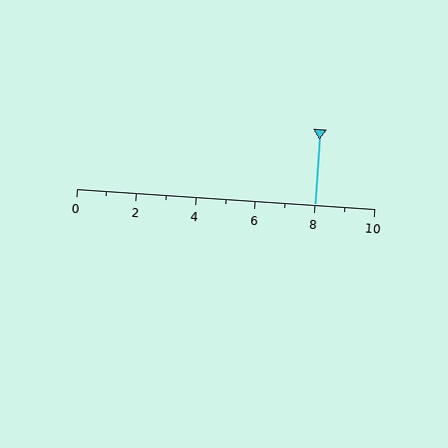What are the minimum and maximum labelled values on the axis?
The axis runs from 0 to 10.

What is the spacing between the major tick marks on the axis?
The major ticks are spaced 2 apart.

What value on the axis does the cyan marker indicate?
The marker indicates approximately 8.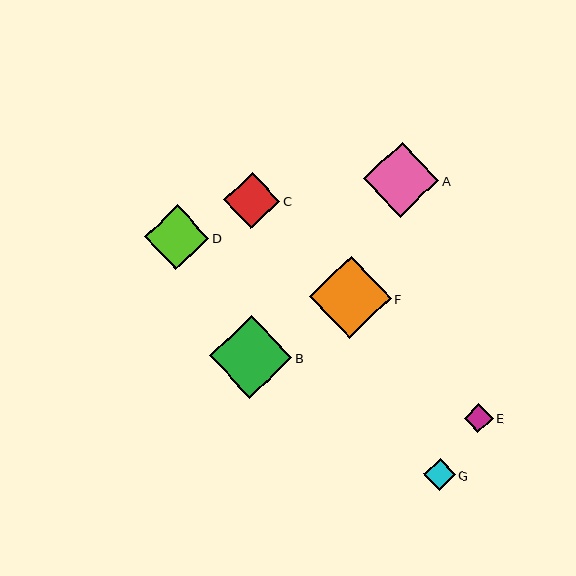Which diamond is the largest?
Diamond B is the largest with a size of approximately 82 pixels.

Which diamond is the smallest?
Diamond E is the smallest with a size of approximately 29 pixels.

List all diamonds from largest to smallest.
From largest to smallest: B, F, A, D, C, G, E.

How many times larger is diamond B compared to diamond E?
Diamond B is approximately 2.9 times the size of diamond E.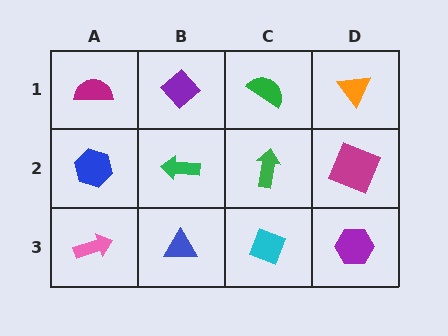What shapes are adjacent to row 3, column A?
A blue hexagon (row 2, column A), a blue triangle (row 3, column B).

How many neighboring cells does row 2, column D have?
3.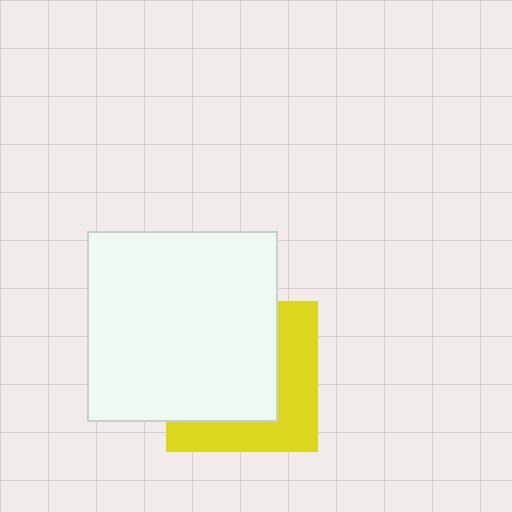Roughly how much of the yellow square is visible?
A small part of it is visible (roughly 41%).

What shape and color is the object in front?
The object in front is a white square.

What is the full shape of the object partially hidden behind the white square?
The partially hidden object is a yellow square.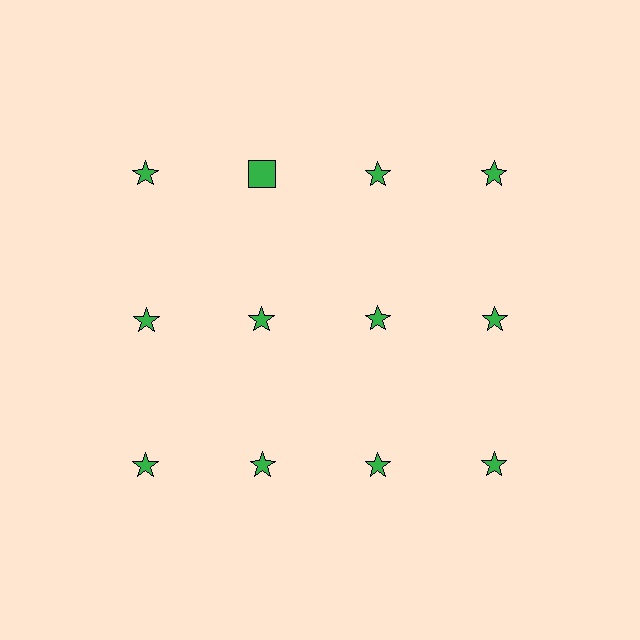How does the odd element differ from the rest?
It has a different shape: square instead of star.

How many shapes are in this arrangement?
There are 12 shapes arranged in a grid pattern.